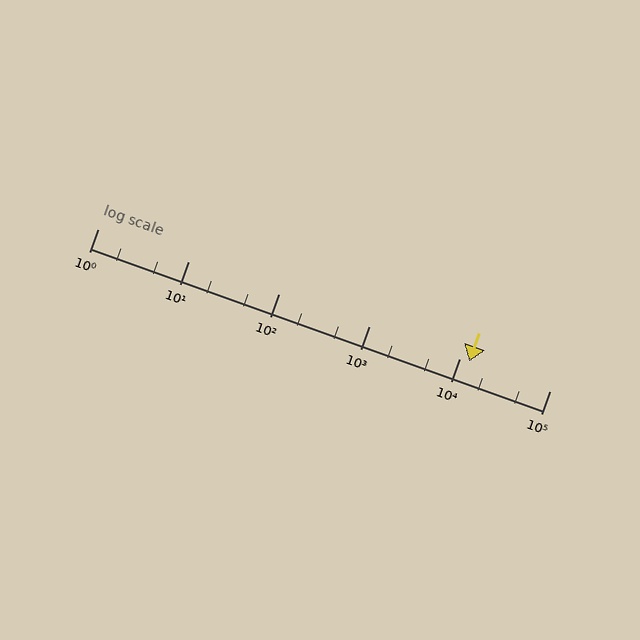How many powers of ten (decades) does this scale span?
The scale spans 5 decades, from 1 to 100000.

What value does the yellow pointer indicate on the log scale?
The pointer indicates approximately 13000.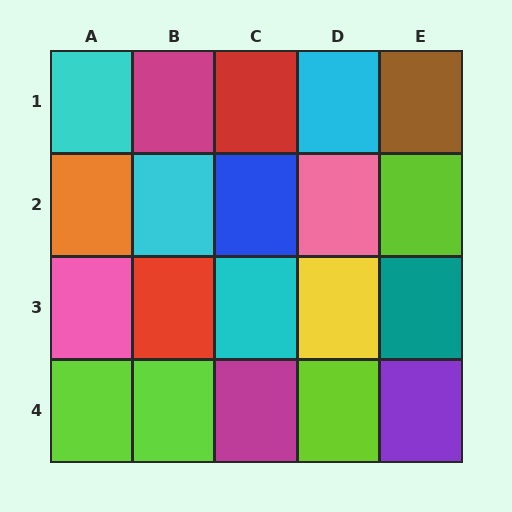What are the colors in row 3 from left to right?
Pink, red, cyan, yellow, teal.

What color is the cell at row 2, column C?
Blue.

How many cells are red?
2 cells are red.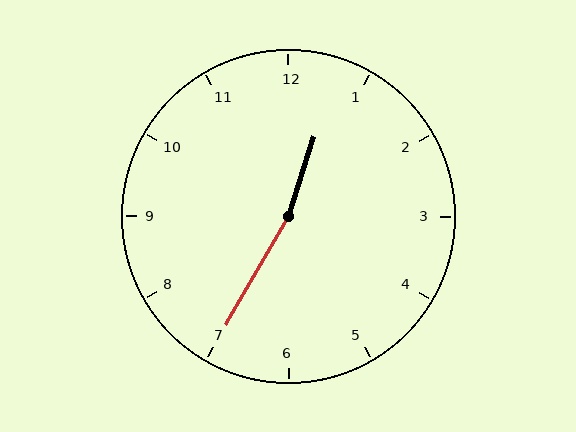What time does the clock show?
12:35.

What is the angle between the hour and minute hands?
Approximately 168 degrees.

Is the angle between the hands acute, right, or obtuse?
It is obtuse.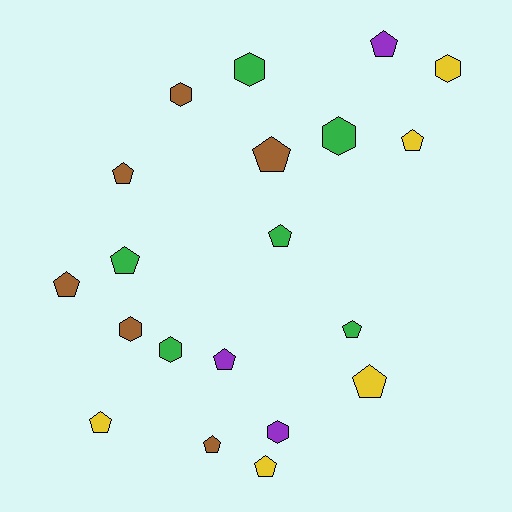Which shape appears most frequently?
Pentagon, with 13 objects.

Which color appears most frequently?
Green, with 6 objects.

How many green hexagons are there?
There are 3 green hexagons.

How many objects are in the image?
There are 20 objects.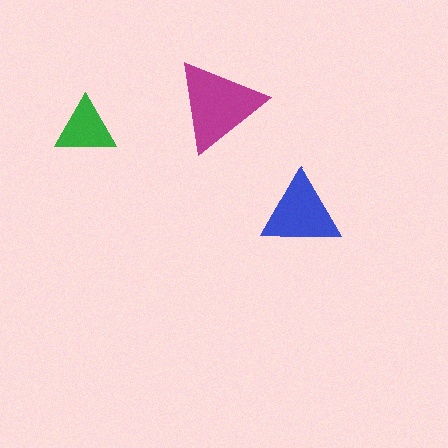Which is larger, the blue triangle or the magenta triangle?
The magenta one.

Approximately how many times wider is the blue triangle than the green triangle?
About 1.5 times wider.